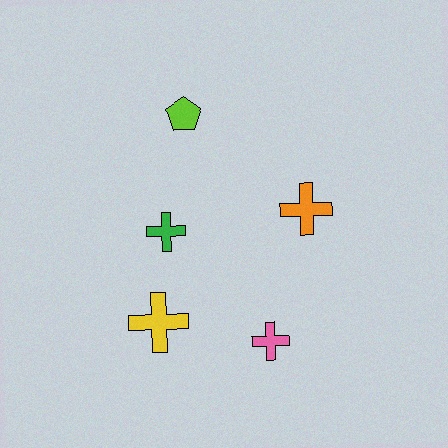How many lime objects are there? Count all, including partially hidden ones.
There is 1 lime object.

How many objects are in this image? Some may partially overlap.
There are 5 objects.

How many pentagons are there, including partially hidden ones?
There is 1 pentagon.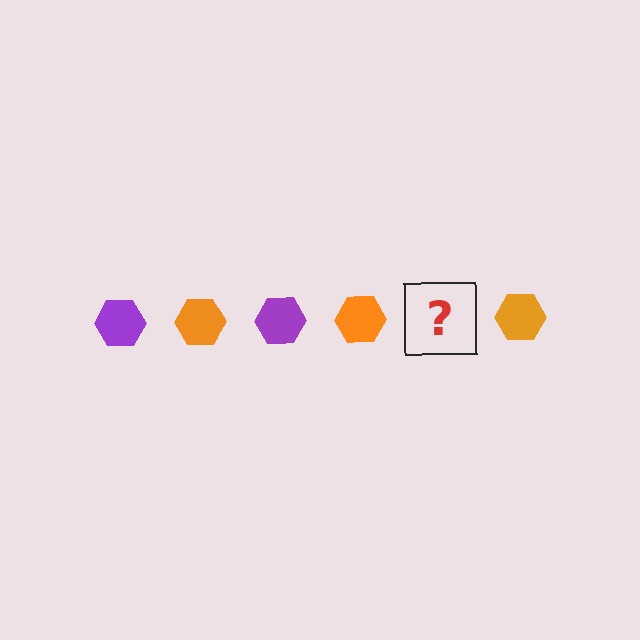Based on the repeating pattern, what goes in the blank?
The blank should be a purple hexagon.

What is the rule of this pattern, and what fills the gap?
The rule is that the pattern cycles through purple, orange hexagons. The gap should be filled with a purple hexagon.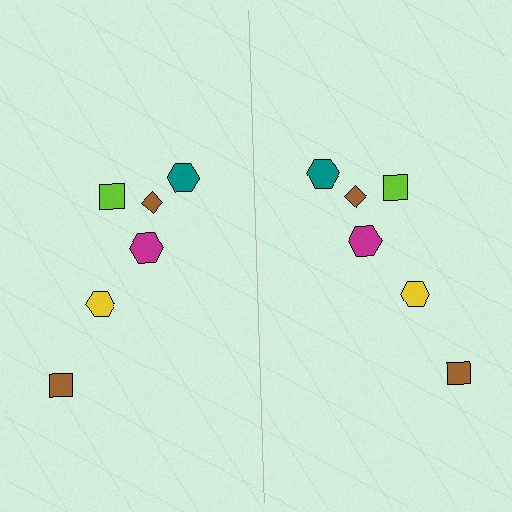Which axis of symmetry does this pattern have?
The pattern has a vertical axis of symmetry running through the center of the image.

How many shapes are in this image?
There are 12 shapes in this image.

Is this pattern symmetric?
Yes, this pattern has bilateral (reflection) symmetry.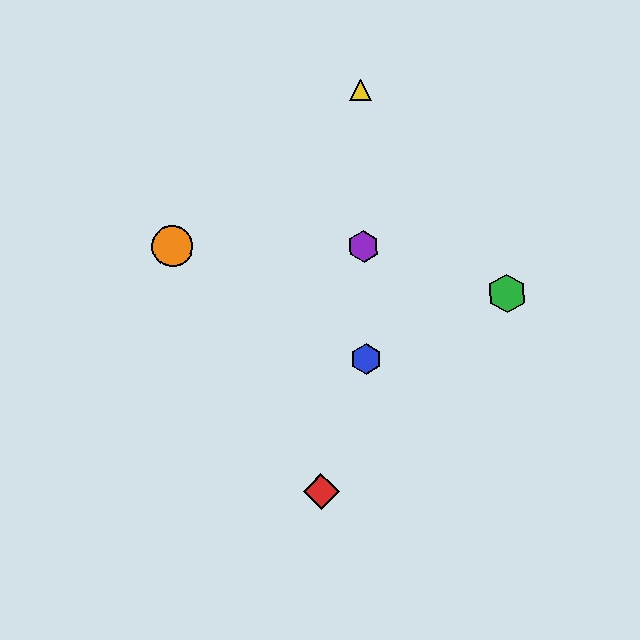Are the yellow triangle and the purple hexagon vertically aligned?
Yes, both are at x≈360.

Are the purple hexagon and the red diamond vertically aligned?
No, the purple hexagon is at x≈364 and the red diamond is at x≈321.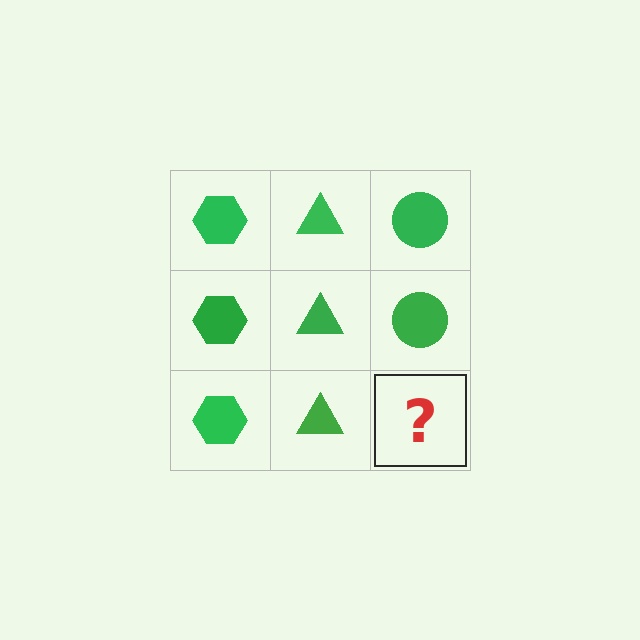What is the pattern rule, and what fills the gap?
The rule is that each column has a consistent shape. The gap should be filled with a green circle.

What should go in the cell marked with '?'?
The missing cell should contain a green circle.